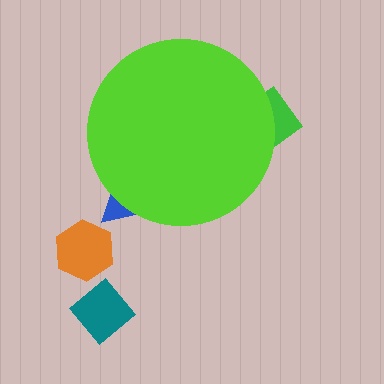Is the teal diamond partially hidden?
No, the teal diamond is fully visible.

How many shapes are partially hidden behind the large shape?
2 shapes are partially hidden.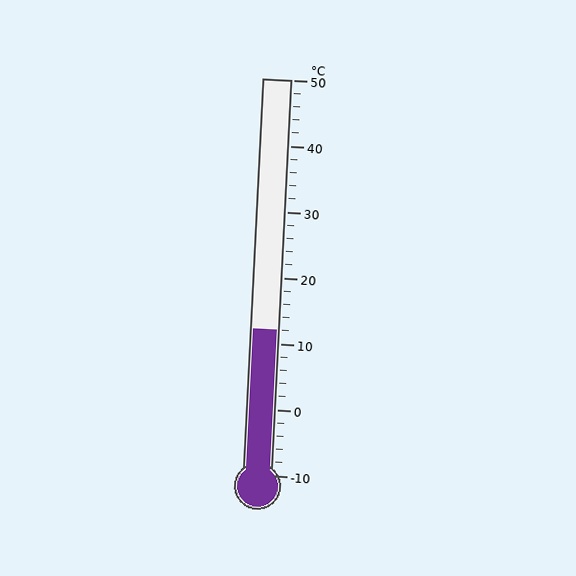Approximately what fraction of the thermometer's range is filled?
The thermometer is filled to approximately 35% of its range.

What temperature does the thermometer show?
The thermometer shows approximately 12°C.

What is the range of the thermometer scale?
The thermometer scale ranges from -10°C to 50°C.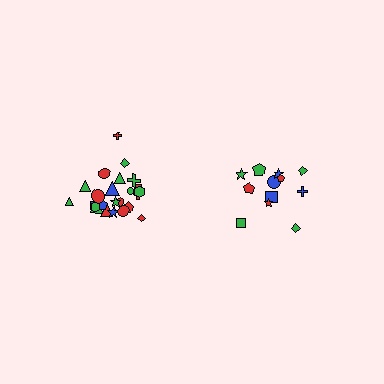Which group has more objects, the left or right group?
The left group.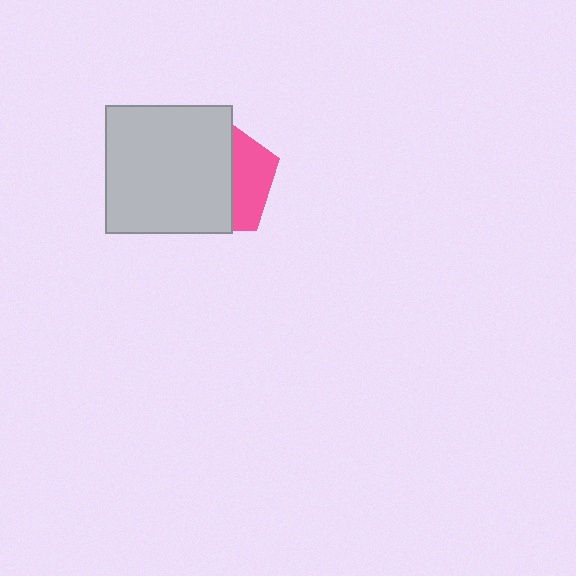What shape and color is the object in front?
The object in front is a light gray square.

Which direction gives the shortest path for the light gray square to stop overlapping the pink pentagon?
Moving left gives the shortest separation.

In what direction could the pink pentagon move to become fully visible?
The pink pentagon could move right. That would shift it out from behind the light gray square entirely.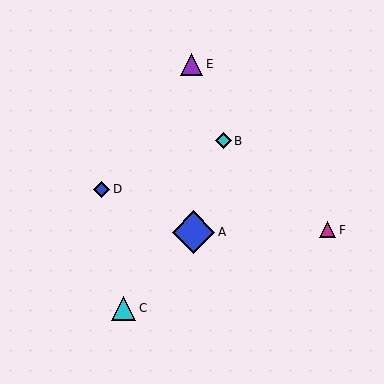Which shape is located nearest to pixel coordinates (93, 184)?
The blue diamond (labeled D) at (102, 189) is nearest to that location.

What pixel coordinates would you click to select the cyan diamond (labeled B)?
Click at (223, 141) to select the cyan diamond B.